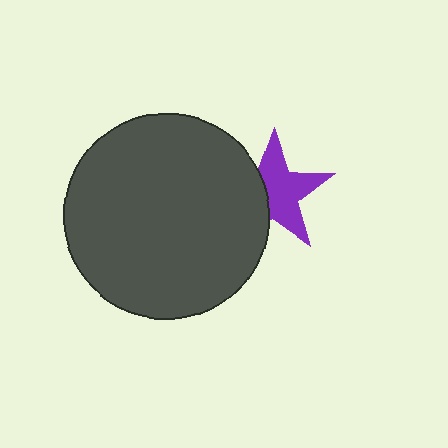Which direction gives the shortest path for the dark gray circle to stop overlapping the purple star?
Moving left gives the shortest separation.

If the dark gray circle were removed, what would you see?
You would see the complete purple star.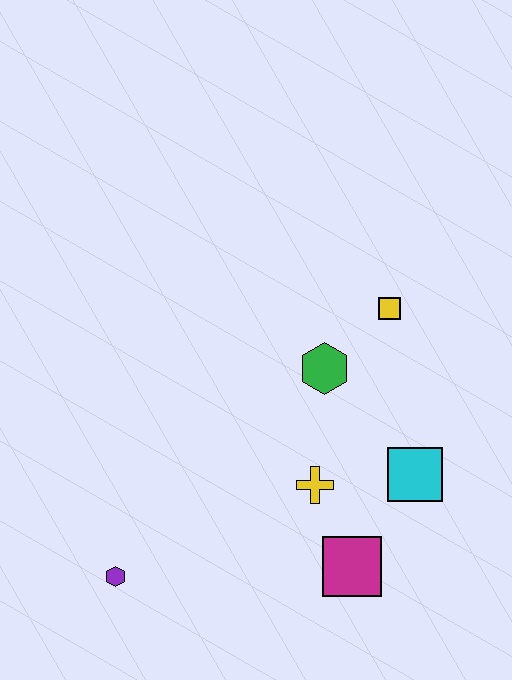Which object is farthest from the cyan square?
The purple hexagon is farthest from the cyan square.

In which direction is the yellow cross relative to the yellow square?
The yellow cross is below the yellow square.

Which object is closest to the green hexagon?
The yellow square is closest to the green hexagon.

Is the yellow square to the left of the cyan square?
Yes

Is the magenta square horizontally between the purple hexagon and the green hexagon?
No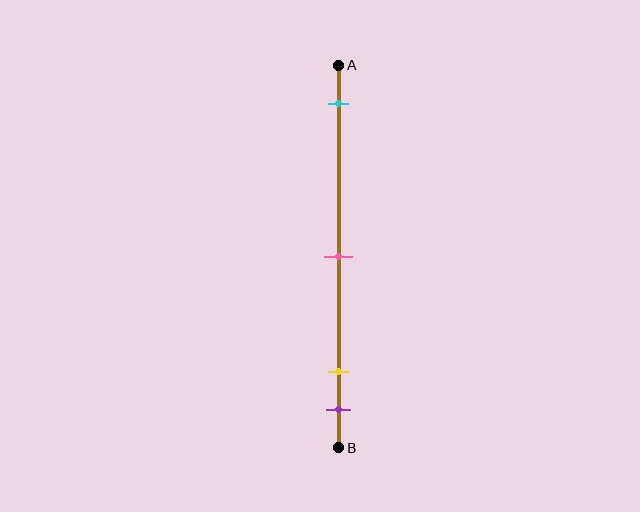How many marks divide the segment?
There are 4 marks dividing the segment.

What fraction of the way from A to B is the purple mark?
The purple mark is approximately 90% (0.9) of the way from A to B.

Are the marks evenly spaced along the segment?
No, the marks are not evenly spaced.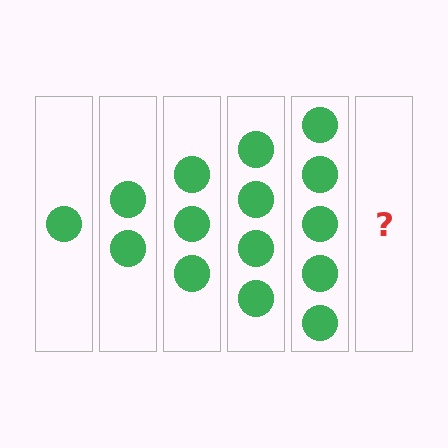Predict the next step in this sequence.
The next step is 6 circles.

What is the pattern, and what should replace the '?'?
The pattern is that each step adds one more circle. The '?' should be 6 circles.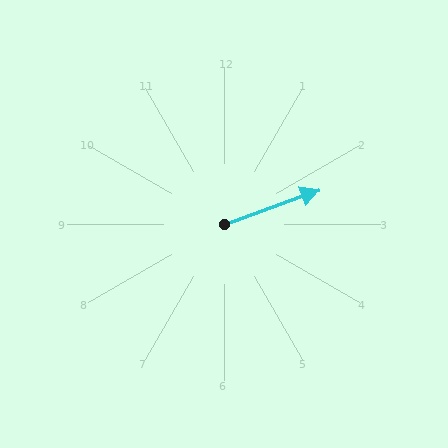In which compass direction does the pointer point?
East.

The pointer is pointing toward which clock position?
Roughly 2 o'clock.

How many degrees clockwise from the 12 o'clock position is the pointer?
Approximately 70 degrees.